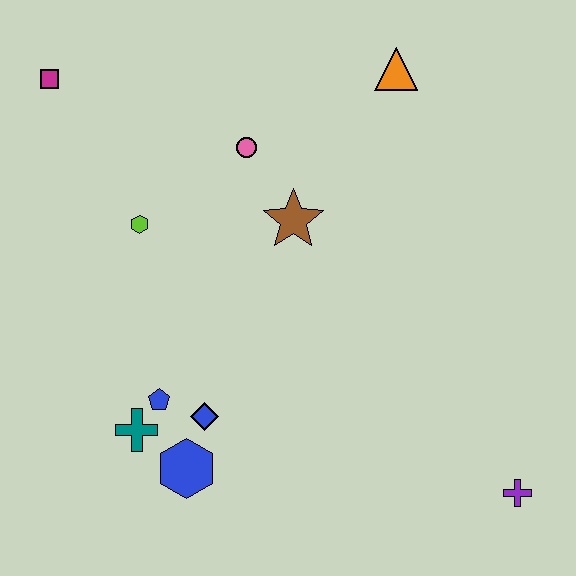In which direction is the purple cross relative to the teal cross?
The purple cross is to the right of the teal cross.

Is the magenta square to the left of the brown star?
Yes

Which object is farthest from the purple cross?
The magenta square is farthest from the purple cross.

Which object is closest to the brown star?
The pink circle is closest to the brown star.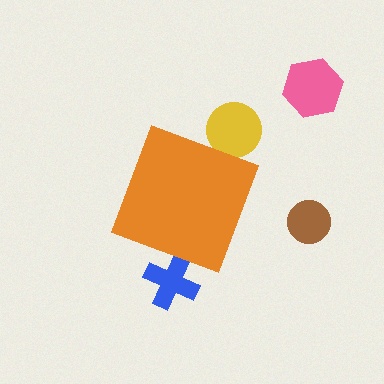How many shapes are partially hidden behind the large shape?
2 shapes are partially hidden.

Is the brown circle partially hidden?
No, the brown circle is fully visible.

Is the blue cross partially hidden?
Yes, the blue cross is partially hidden behind the orange diamond.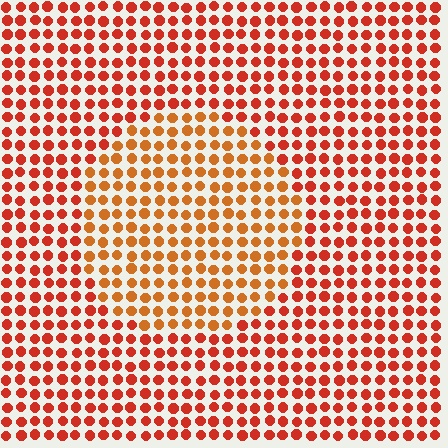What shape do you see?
I see a circle.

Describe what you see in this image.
The image is filled with small red elements in a uniform arrangement. A circle-shaped region is visible where the elements are tinted to a slightly different hue, forming a subtle color boundary.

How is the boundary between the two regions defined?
The boundary is defined purely by a slight shift in hue (about 23 degrees). Spacing, size, and orientation are identical on both sides.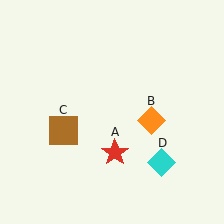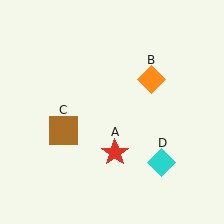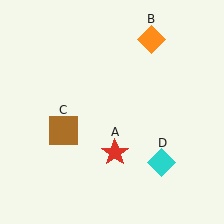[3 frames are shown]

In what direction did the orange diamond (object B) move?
The orange diamond (object B) moved up.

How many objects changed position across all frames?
1 object changed position: orange diamond (object B).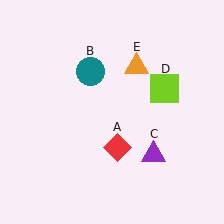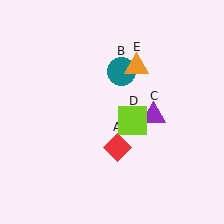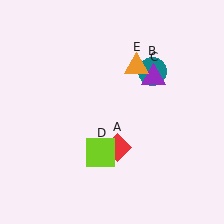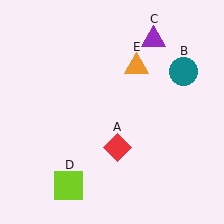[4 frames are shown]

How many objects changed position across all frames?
3 objects changed position: teal circle (object B), purple triangle (object C), lime square (object D).